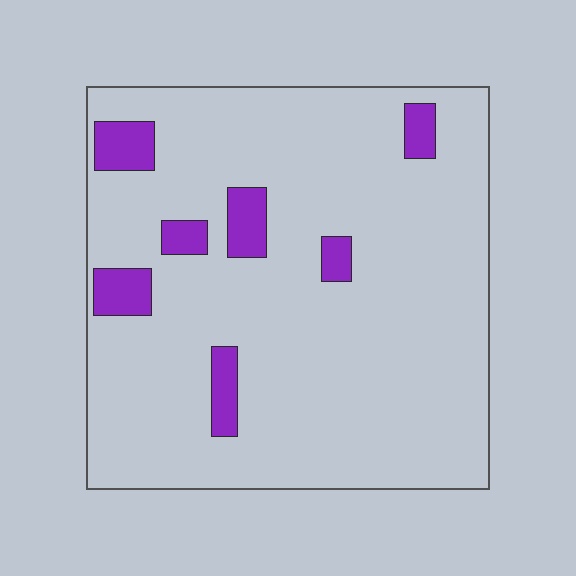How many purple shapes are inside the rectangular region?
7.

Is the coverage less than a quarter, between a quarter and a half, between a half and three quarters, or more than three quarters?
Less than a quarter.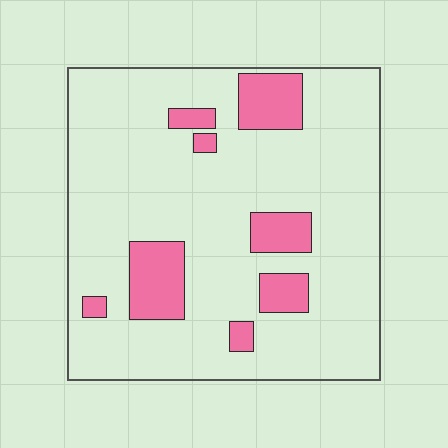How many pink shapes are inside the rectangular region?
8.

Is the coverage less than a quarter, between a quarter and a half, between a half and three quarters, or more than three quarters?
Less than a quarter.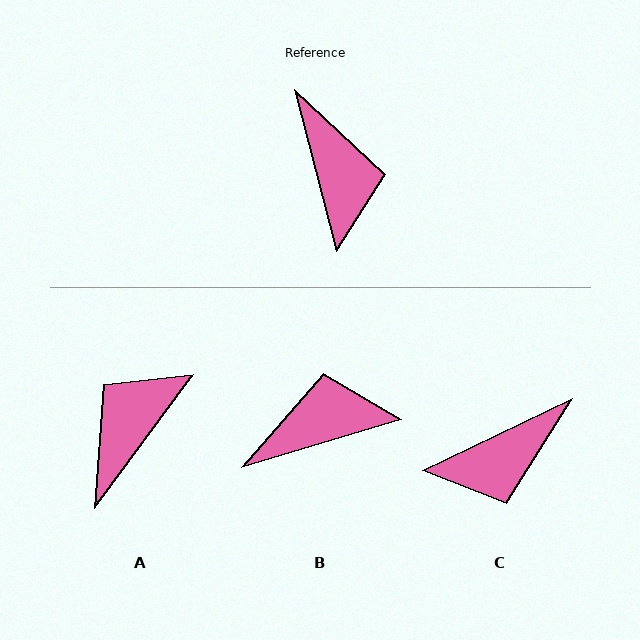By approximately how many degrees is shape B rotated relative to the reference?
Approximately 92 degrees counter-clockwise.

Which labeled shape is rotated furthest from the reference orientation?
A, about 129 degrees away.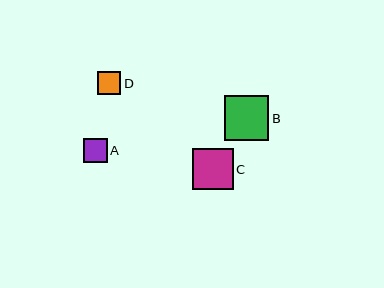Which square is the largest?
Square B is the largest with a size of approximately 44 pixels.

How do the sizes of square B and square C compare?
Square B and square C are approximately the same size.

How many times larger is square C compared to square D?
Square C is approximately 1.8 times the size of square D.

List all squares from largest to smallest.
From largest to smallest: B, C, A, D.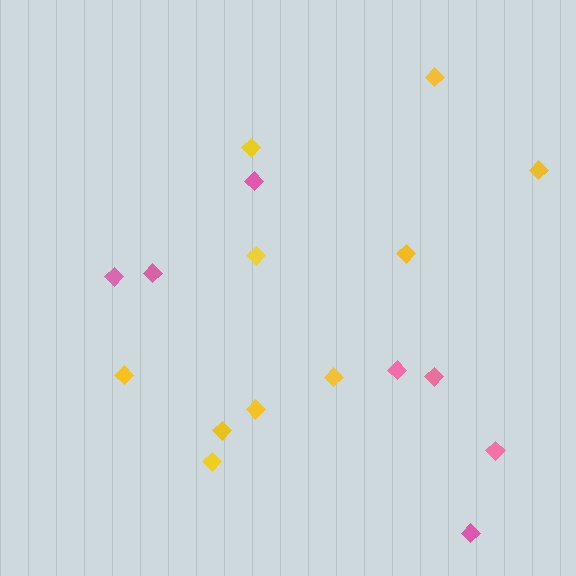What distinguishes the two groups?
There are 2 groups: one group of yellow diamonds (10) and one group of pink diamonds (7).